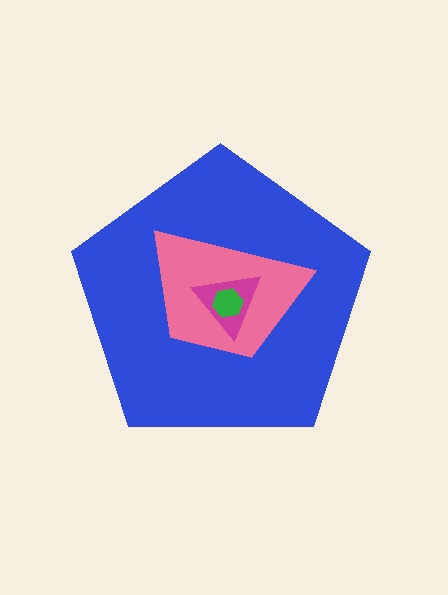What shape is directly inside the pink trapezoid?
The magenta triangle.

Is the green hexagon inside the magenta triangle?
Yes.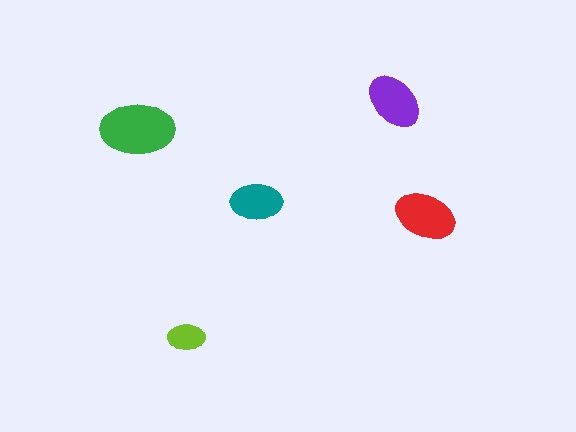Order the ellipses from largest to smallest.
the green one, the red one, the purple one, the teal one, the lime one.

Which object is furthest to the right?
The red ellipse is rightmost.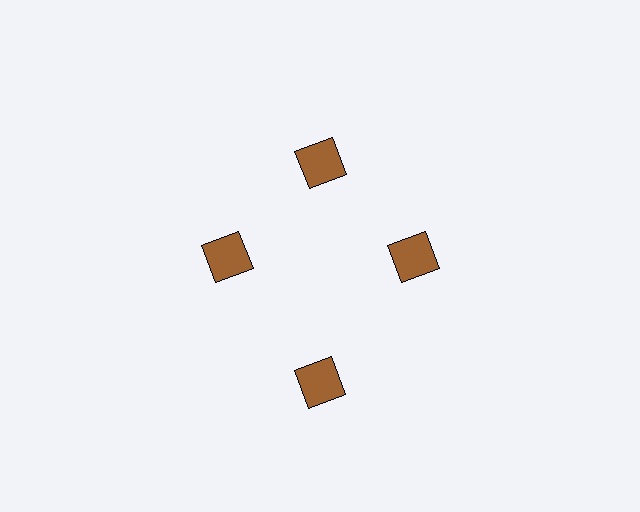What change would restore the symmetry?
The symmetry would be restored by moving it inward, back onto the ring so that all 4 squares sit at equal angles and equal distance from the center.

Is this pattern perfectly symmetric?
No. The 4 brown squares are arranged in a ring, but one element near the 6 o'clock position is pushed outward from the center, breaking the 4-fold rotational symmetry.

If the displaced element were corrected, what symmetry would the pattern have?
It would have 4-fold rotational symmetry — the pattern would map onto itself every 90 degrees.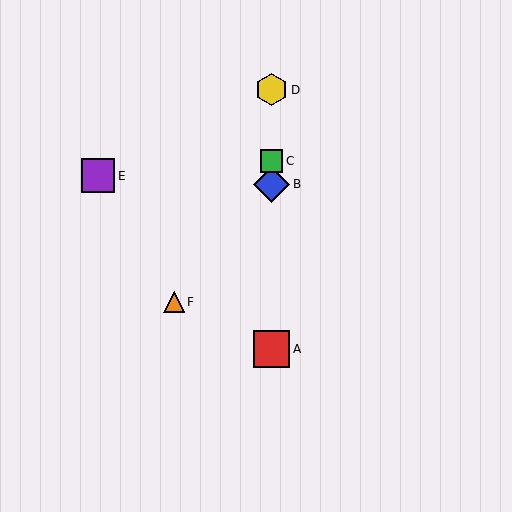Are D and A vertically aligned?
Yes, both are at x≈272.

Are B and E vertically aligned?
No, B is at x≈272 and E is at x≈98.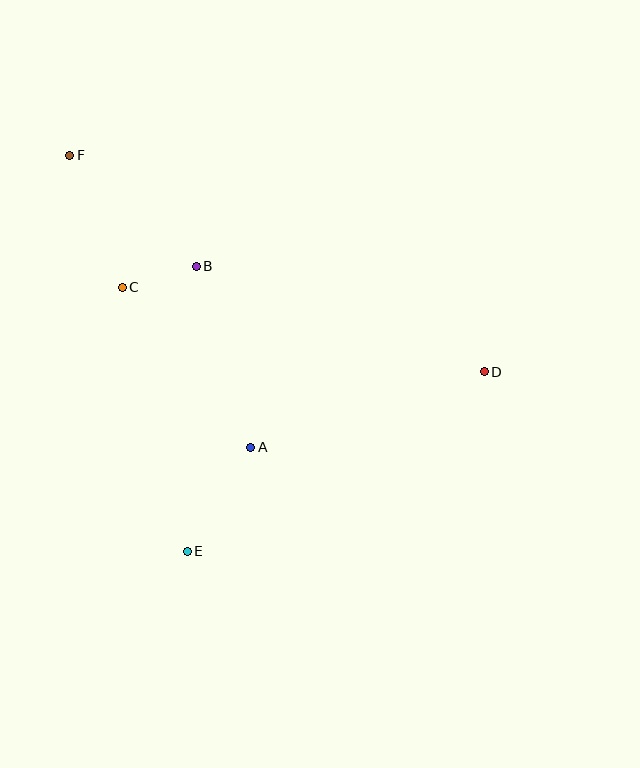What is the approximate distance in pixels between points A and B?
The distance between A and B is approximately 189 pixels.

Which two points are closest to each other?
Points B and C are closest to each other.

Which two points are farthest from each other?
Points D and F are farthest from each other.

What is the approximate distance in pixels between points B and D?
The distance between B and D is approximately 307 pixels.